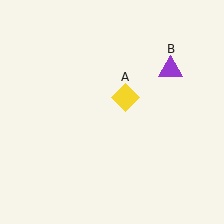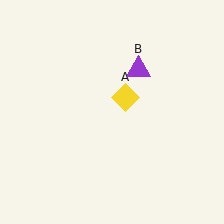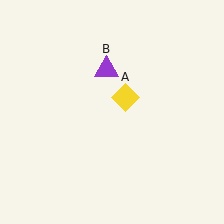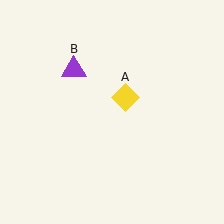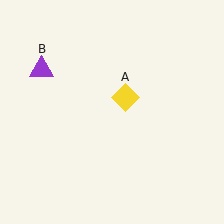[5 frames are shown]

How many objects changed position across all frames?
1 object changed position: purple triangle (object B).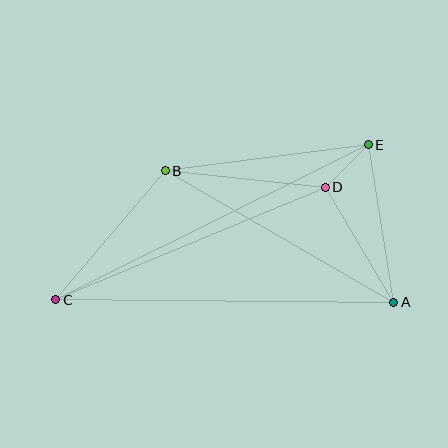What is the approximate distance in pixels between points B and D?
The distance between B and D is approximately 161 pixels.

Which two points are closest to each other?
Points D and E are closest to each other.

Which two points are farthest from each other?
Points C and E are farthest from each other.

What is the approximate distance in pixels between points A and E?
The distance between A and E is approximately 160 pixels.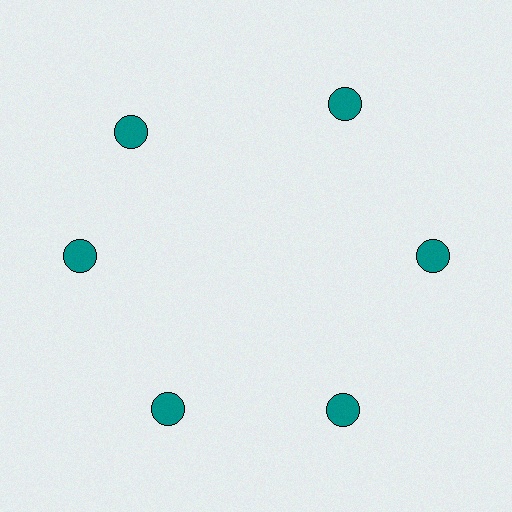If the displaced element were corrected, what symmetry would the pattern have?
It would have 6-fold rotational symmetry — the pattern would map onto itself every 60 degrees.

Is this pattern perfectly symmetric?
No. The 6 teal circles are arranged in a ring, but one element near the 11 o'clock position is rotated out of alignment along the ring, breaking the 6-fold rotational symmetry.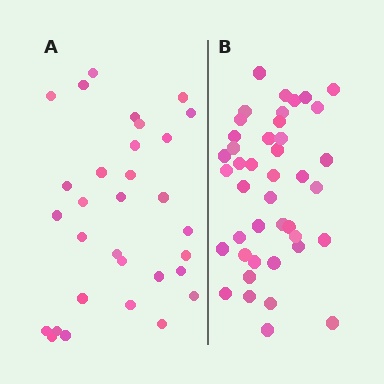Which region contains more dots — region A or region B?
Region B (the right region) has more dots.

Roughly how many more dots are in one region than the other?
Region B has roughly 12 or so more dots than region A.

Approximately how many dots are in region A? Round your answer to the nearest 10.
About 30 dots. (The exact count is 31, which rounds to 30.)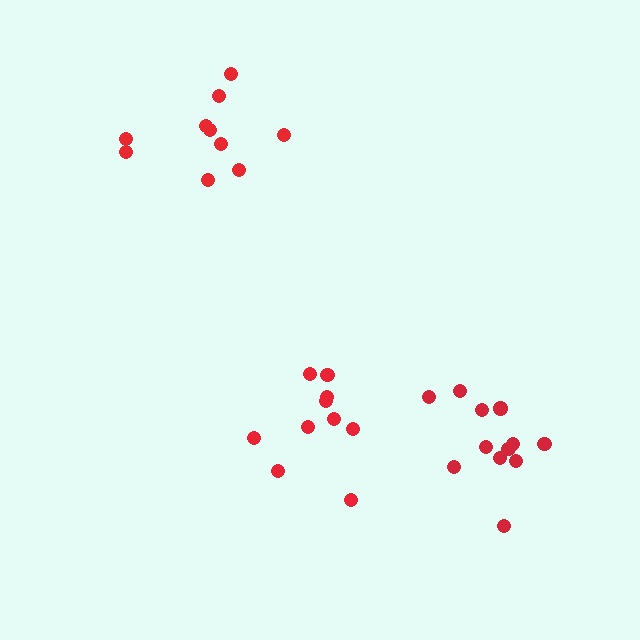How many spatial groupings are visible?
There are 3 spatial groupings.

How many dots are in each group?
Group 1: 10 dots, Group 2: 10 dots, Group 3: 12 dots (32 total).